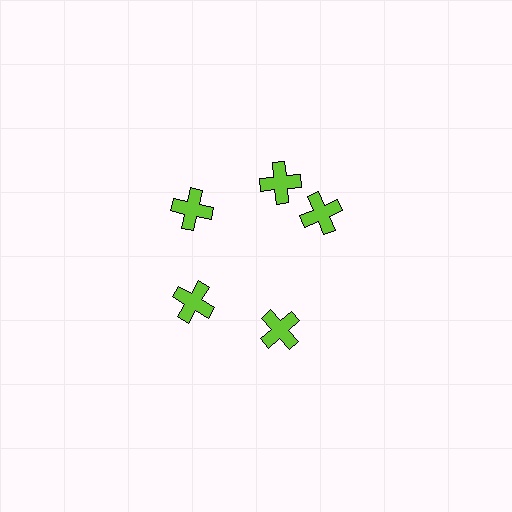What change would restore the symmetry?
The symmetry would be restored by rotating it back into even spacing with its neighbors so that all 5 crosses sit at equal angles and equal distance from the center.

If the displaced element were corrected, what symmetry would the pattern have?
It would have 5-fold rotational symmetry — the pattern would map onto itself every 72 degrees.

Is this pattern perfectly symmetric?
No. The 5 lime crosses are arranged in a ring, but one element near the 3 o'clock position is rotated out of alignment along the ring, breaking the 5-fold rotational symmetry.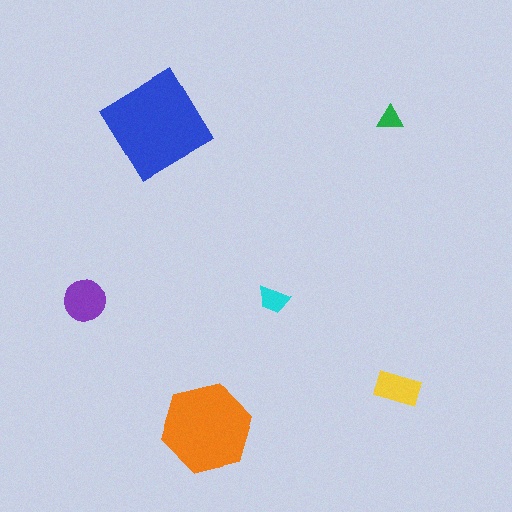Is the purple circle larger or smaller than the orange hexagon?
Smaller.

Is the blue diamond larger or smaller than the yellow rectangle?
Larger.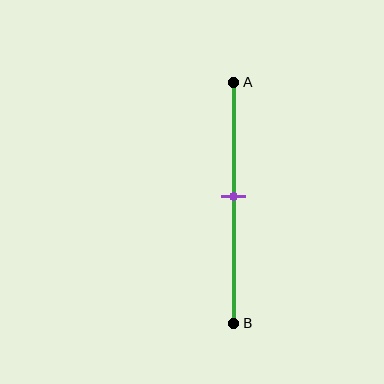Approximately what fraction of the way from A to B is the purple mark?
The purple mark is approximately 45% of the way from A to B.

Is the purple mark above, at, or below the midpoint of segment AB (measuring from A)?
The purple mark is approximately at the midpoint of segment AB.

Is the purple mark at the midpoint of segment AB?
Yes, the mark is approximately at the midpoint.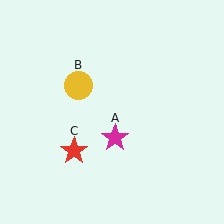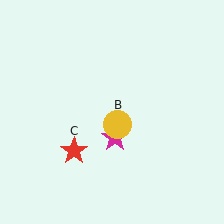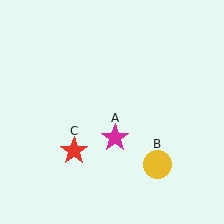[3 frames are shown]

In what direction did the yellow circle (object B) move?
The yellow circle (object B) moved down and to the right.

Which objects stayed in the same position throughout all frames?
Magenta star (object A) and red star (object C) remained stationary.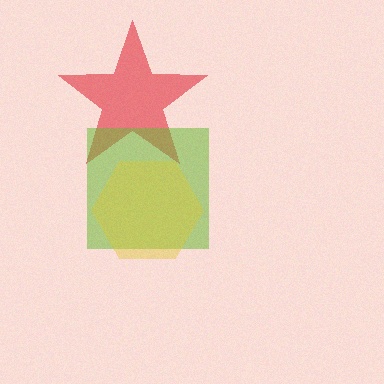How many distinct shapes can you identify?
There are 3 distinct shapes: a red star, a lime square, a yellow hexagon.